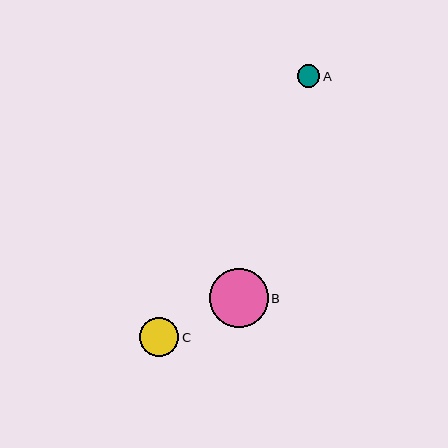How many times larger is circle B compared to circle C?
Circle B is approximately 1.5 times the size of circle C.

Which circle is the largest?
Circle B is the largest with a size of approximately 58 pixels.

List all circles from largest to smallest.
From largest to smallest: B, C, A.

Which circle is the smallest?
Circle A is the smallest with a size of approximately 23 pixels.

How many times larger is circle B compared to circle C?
Circle B is approximately 1.5 times the size of circle C.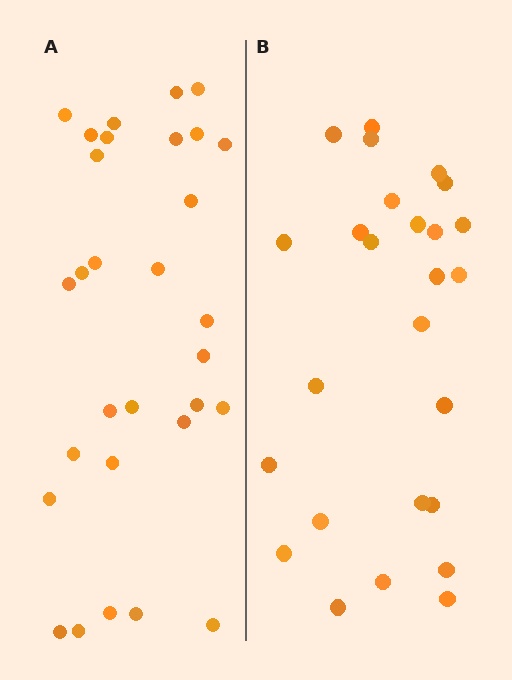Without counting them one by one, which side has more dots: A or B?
Region A (the left region) has more dots.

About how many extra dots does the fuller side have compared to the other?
Region A has about 4 more dots than region B.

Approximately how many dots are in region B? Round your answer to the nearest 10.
About 30 dots. (The exact count is 26, which rounds to 30.)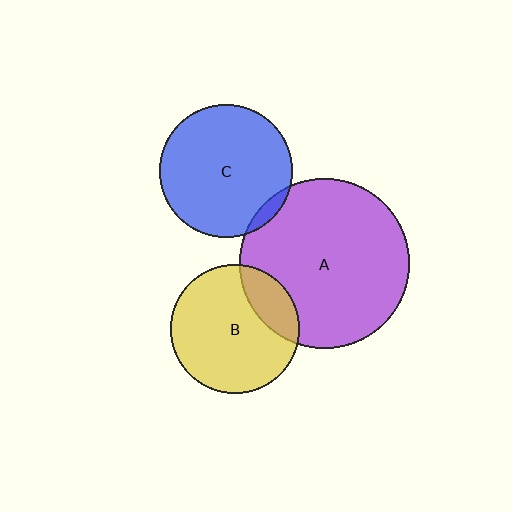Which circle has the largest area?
Circle A (purple).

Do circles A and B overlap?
Yes.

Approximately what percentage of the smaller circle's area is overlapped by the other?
Approximately 20%.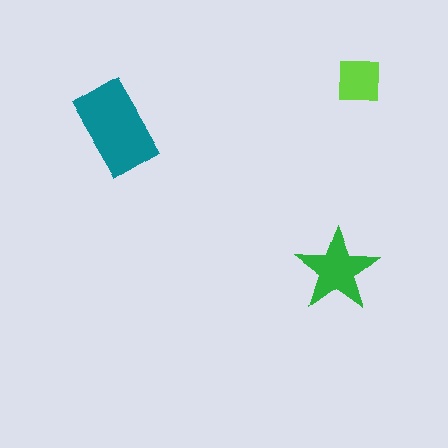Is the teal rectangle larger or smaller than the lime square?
Larger.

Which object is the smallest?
The lime square.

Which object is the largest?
The teal rectangle.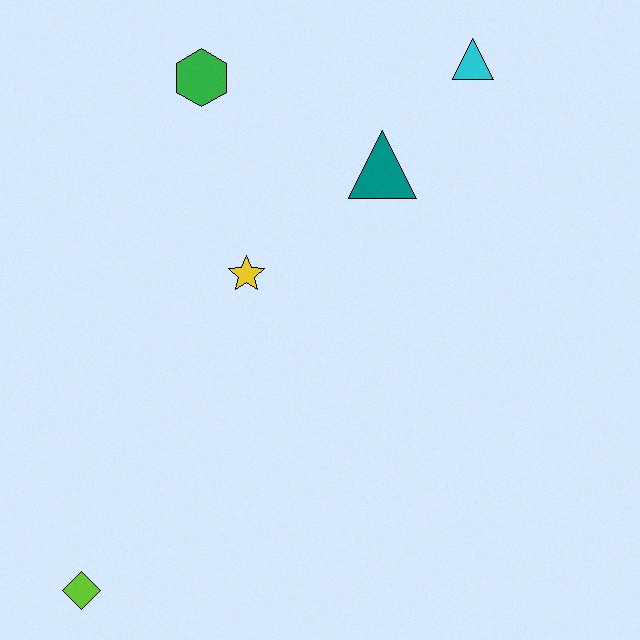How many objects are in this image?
There are 5 objects.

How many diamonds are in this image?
There is 1 diamond.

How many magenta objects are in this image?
There are no magenta objects.